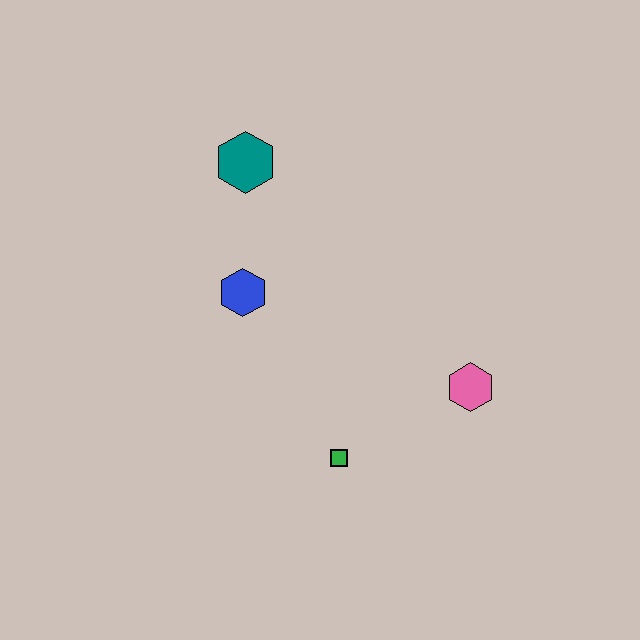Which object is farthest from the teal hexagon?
The pink hexagon is farthest from the teal hexagon.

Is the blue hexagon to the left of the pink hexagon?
Yes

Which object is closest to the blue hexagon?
The teal hexagon is closest to the blue hexagon.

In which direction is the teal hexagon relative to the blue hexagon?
The teal hexagon is above the blue hexagon.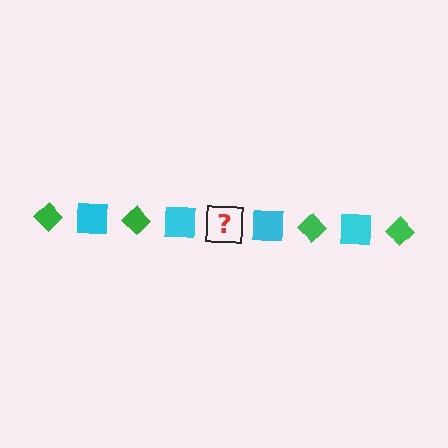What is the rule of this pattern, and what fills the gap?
The rule is that the pattern alternates between green diamond and cyan square. The gap should be filled with a green diamond.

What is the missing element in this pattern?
The missing element is a green diamond.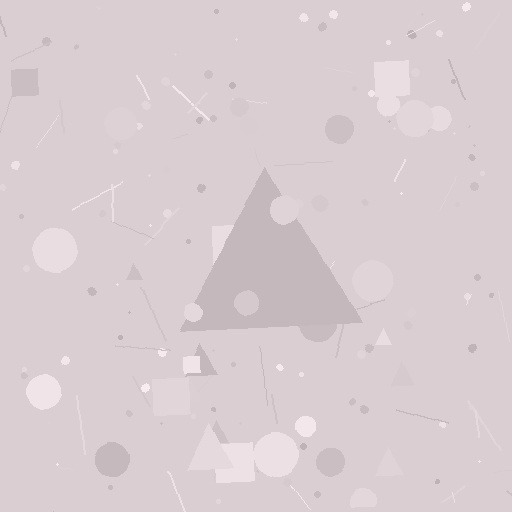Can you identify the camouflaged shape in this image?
The camouflaged shape is a triangle.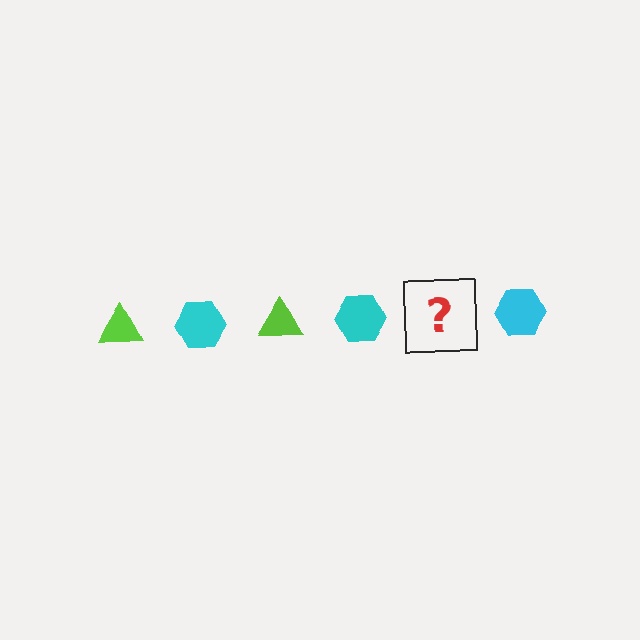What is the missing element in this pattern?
The missing element is a lime triangle.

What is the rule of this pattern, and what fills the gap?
The rule is that the pattern alternates between lime triangle and cyan hexagon. The gap should be filled with a lime triangle.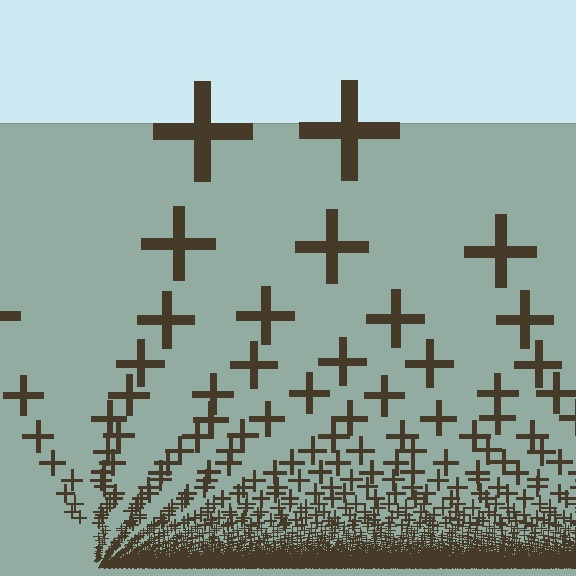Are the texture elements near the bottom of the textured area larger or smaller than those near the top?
Smaller. The gradient is inverted — elements near the bottom are smaller and denser.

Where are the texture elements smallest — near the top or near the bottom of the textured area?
Near the bottom.